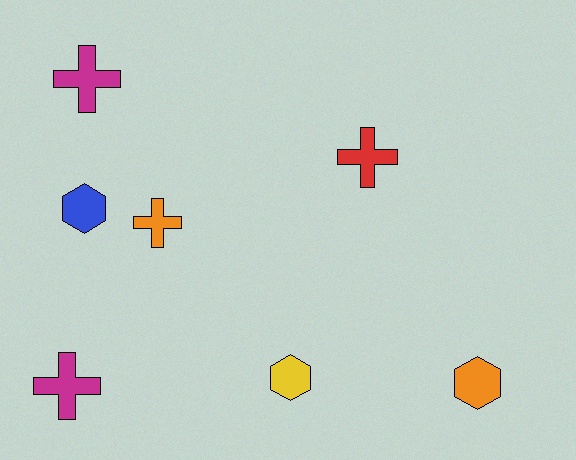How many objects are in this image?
There are 7 objects.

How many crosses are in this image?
There are 4 crosses.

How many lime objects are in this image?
There are no lime objects.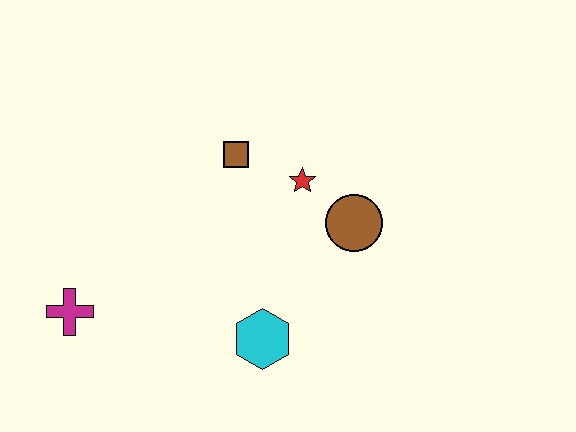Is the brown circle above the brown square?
No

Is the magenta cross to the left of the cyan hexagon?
Yes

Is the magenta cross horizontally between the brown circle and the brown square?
No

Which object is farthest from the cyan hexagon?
The magenta cross is farthest from the cyan hexagon.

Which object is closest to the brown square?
The red star is closest to the brown square.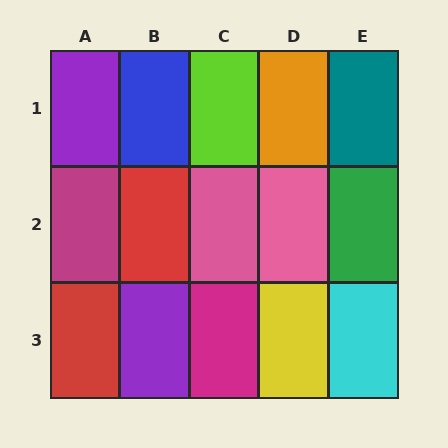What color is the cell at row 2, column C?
Pink.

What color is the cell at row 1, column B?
Blue.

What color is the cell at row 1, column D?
Orange.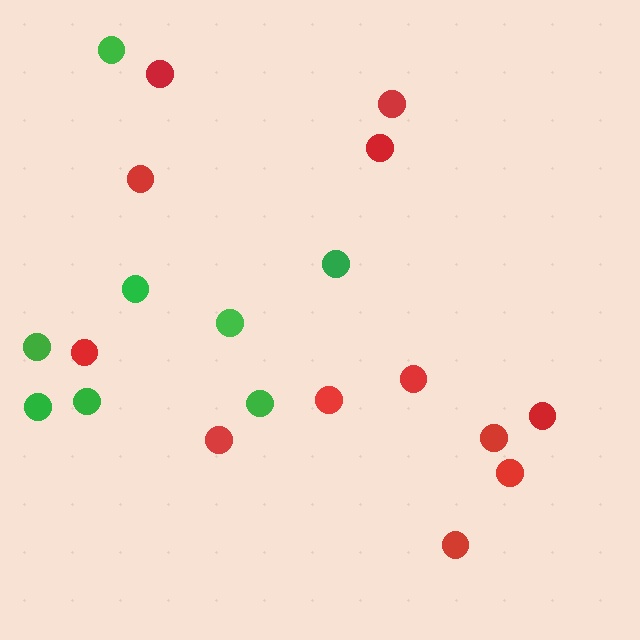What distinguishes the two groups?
There are 2 groups: one group of green circles (8) and one group of red circles (12).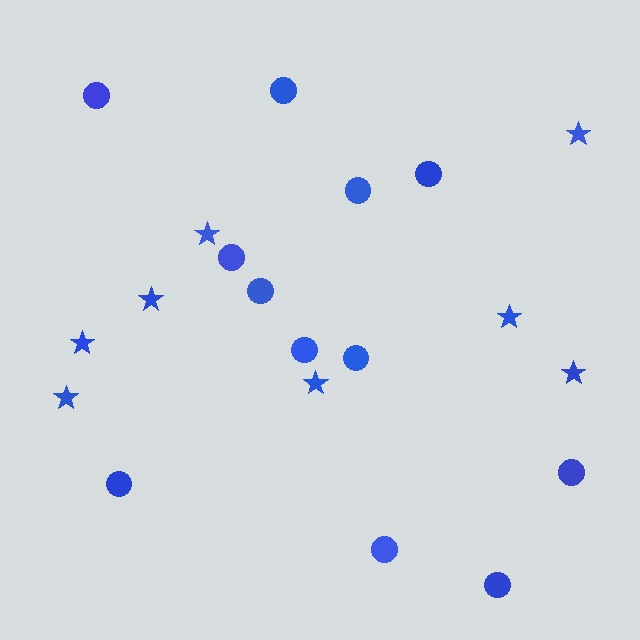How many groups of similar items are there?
There are 2 groups: one group of stars (8) and one group of circles (12).